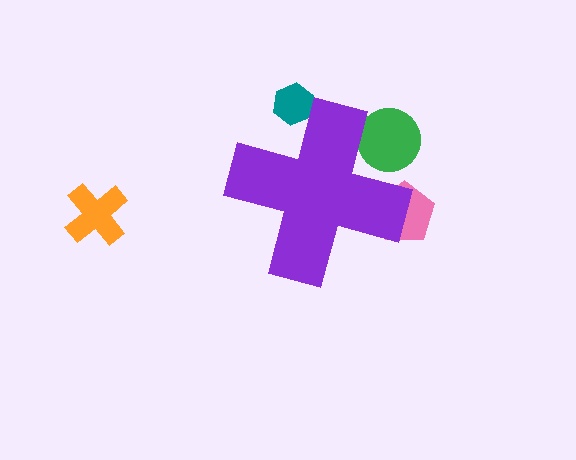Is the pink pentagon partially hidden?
Yes, the pink pentagon is partially hidden behind the purple cross.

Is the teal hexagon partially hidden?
Yes, the teal hexagon is partially hidden behind the purple cross.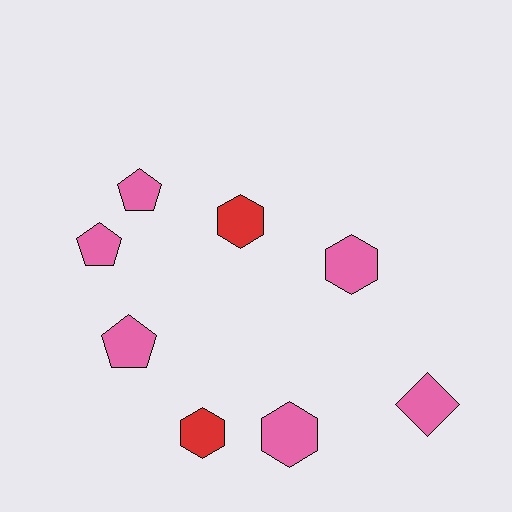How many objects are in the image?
There are 8 objects.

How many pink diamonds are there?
There is 1 pink diamond.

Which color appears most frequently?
Pink, with 6 objects.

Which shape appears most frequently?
Hexagon, with 4 objects.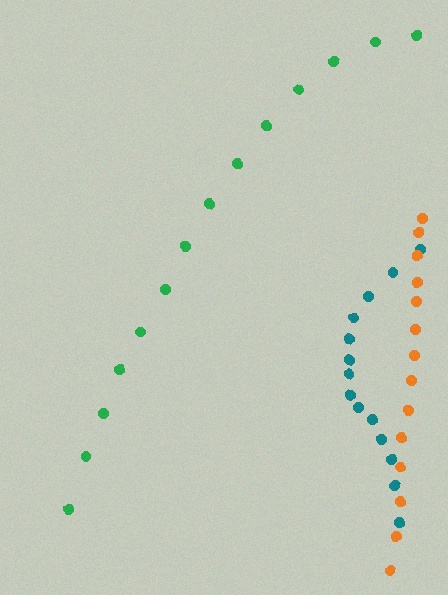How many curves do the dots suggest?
There are 3 distinct paths.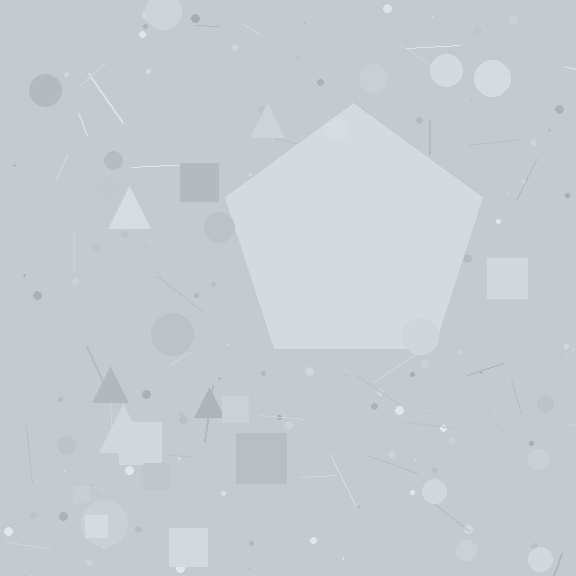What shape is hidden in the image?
A pentagon is hidden in the image.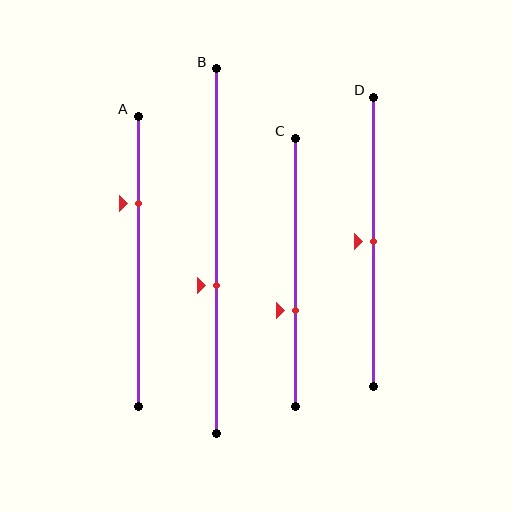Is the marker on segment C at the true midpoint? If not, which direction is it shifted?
No, the marker on segment C is shifted downward by about 14% of the segment length.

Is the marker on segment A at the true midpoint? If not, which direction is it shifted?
No, the marker on segment A is shifted upward by about 20% of the segment length.